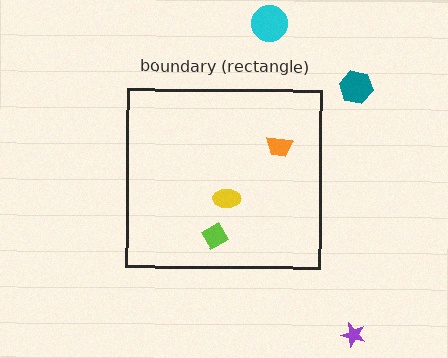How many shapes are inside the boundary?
3 inside, 3 outside.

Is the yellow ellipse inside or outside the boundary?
Inside.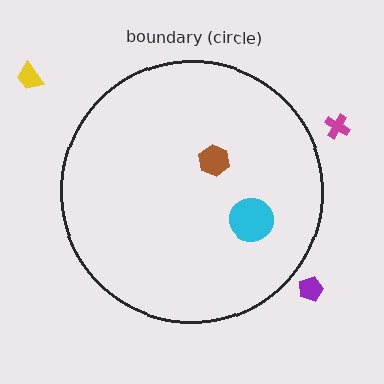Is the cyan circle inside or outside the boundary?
Inside.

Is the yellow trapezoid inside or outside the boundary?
Outside.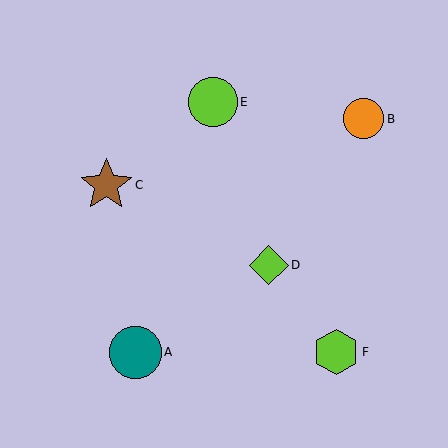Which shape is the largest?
The brown star (labeled C) is the largest.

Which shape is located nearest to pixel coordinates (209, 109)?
The lime circle (labeled E) at (213, 102) is nearest to that location.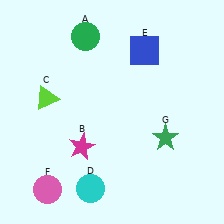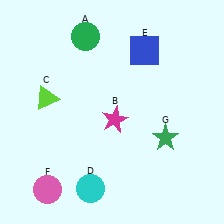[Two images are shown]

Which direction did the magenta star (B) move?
The magenta star (B) moved right.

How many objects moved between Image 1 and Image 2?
1 object moved between the two images.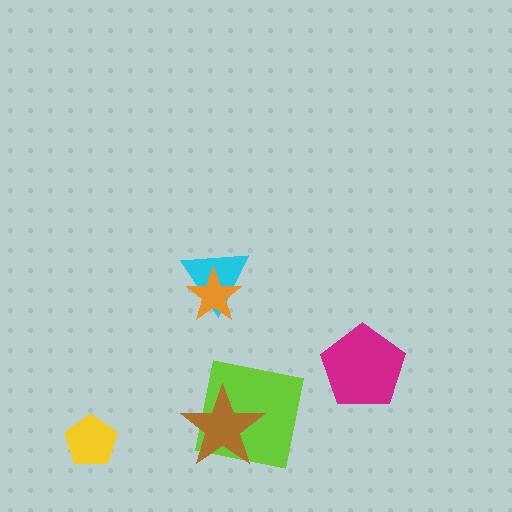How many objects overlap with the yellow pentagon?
0 objects overlap with the yellow pentagon.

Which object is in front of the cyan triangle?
The orange star is in front of the cyan triangle.